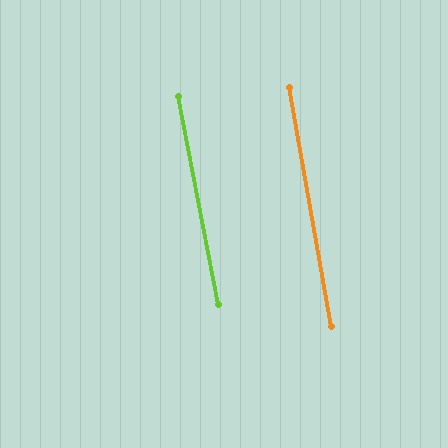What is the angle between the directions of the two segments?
Approximately 1 degree.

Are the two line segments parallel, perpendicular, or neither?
Parallel — their directions differ by only 0.9°.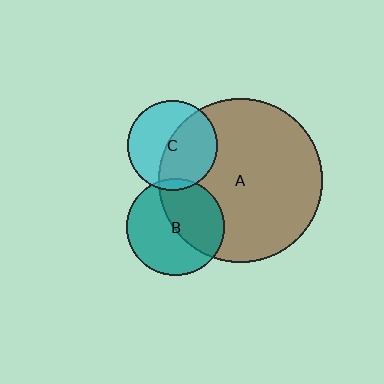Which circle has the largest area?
Circle A (brown).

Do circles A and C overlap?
Yes.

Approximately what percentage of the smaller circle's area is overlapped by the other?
Approximately 50%.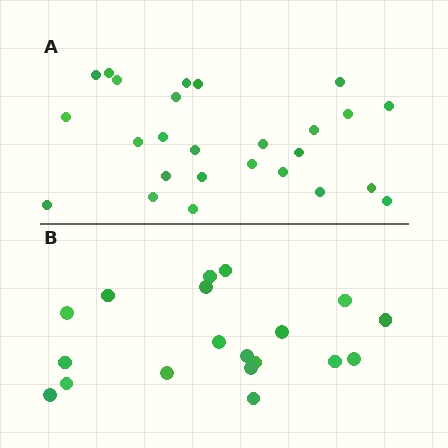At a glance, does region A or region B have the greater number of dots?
Region A (the top region) has more dots.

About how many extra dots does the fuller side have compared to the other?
Region A has roughly 8 or so more dots than region B.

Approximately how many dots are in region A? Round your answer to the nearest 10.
About 30 dots. (The exact count is 26, which rounds to 30.)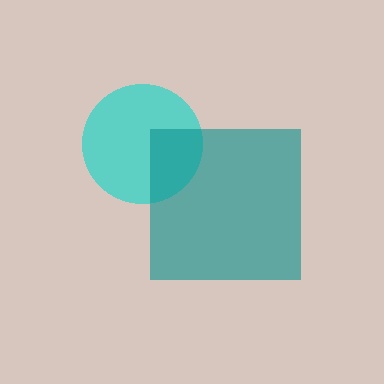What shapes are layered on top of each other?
The layered shapes are: a cyan circle, a teal square.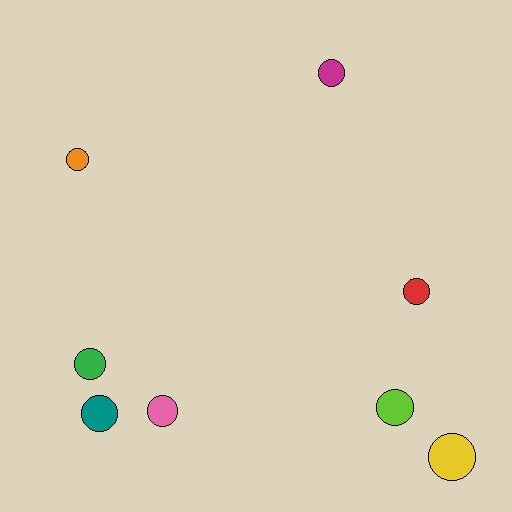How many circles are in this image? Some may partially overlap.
There are 8 circles.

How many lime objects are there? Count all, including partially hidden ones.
There is 1 lime object.